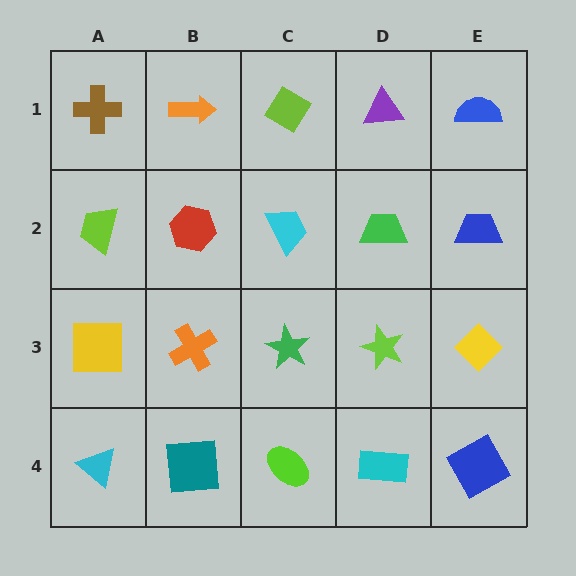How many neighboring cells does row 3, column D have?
4.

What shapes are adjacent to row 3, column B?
A red hexagon (row 2, column B), a teal square (row 4, column B), a yellow square (row 3, column A), a green star (row 3, column C).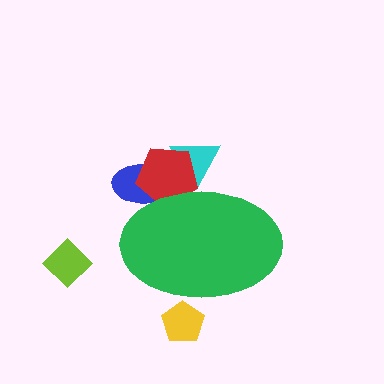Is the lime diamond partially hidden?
No, the lime diamond is fully visible.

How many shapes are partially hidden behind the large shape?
4 shapes are partially hidden.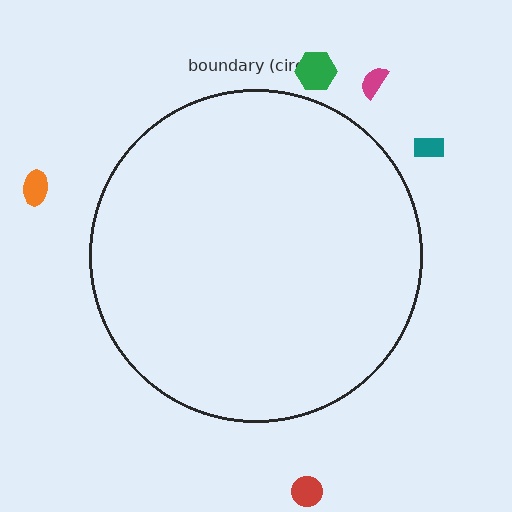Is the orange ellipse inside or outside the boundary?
Outside.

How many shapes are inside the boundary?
0 inside, 5 outside.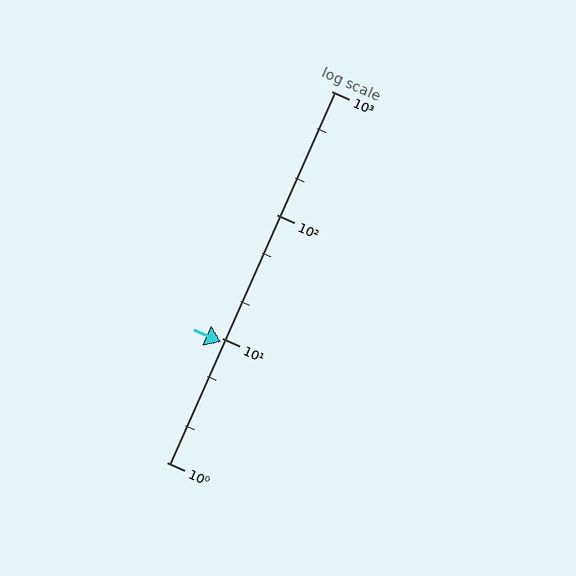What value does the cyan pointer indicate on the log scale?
The pointer indicates approximately 9.4.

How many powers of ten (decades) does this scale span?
The scale spans 3 decades, from 1 to 1000.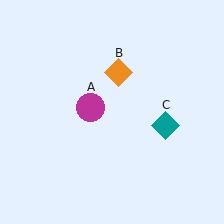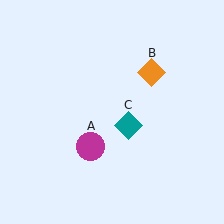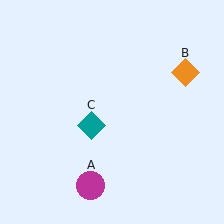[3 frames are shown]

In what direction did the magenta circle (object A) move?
The magenta circle (object A) moved down.